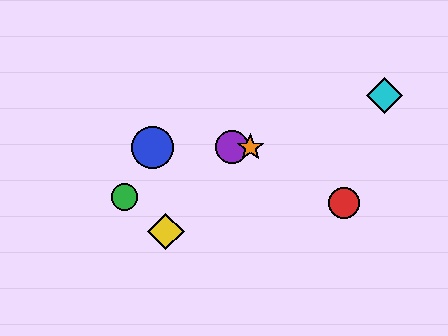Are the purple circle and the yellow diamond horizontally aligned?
No, the purple circle is at y≈147 and the yellow diamond is at y≈231.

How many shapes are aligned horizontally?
3 shapes (the blue circle, the purple circle, the orange star) are aligned horizontally.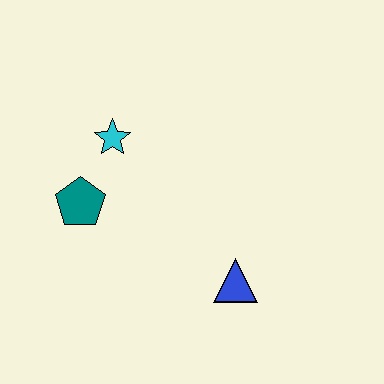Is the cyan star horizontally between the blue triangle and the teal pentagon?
Yes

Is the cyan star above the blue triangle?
Yes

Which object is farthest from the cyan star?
The blue triangle is farthest from the cyan star.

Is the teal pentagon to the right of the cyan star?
No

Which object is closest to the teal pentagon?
The cyan star is closest to the teal pentagon.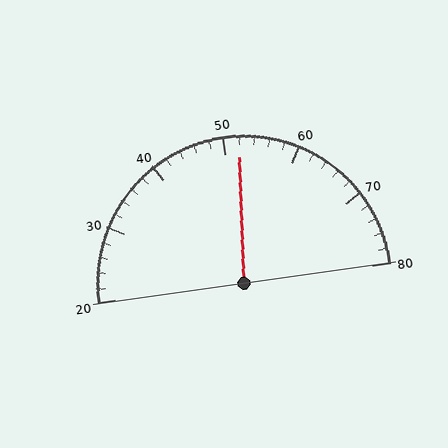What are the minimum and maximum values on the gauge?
The gauge ranges from 20 to 80.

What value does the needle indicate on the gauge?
The needle indicates approximately 52.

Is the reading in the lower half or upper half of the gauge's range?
The reading is in the upper half of the range (20 to 80).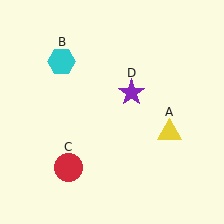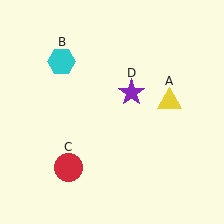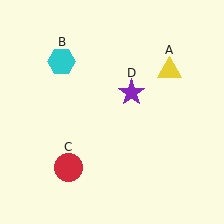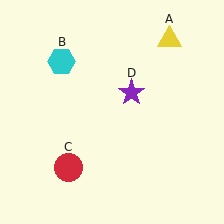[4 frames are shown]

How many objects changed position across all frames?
1 object changed position: yellow triangle (object A).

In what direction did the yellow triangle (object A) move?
The yellow triangle (object A) moved up.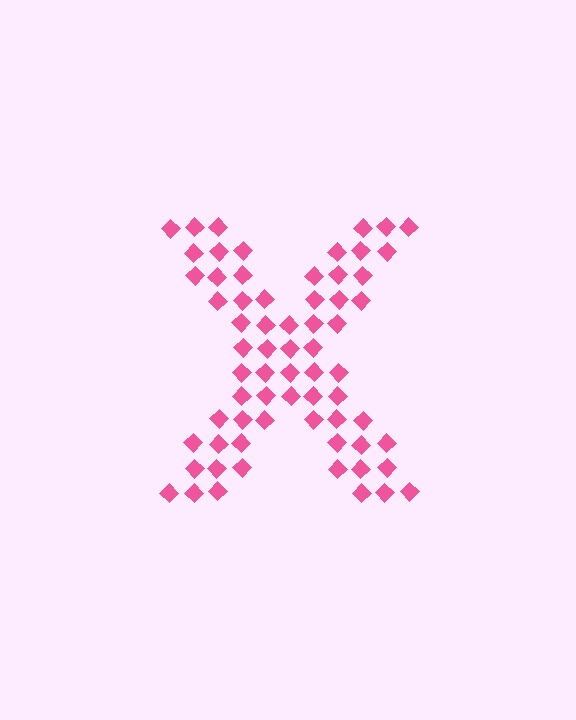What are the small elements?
The small elements are diamonds.